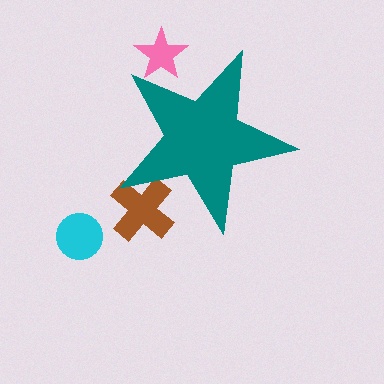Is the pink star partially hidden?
Yes, the pink star is partially hidden behind the teal star.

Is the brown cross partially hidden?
Yes, the brown cross is partially hidden behind the teal star.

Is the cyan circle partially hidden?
No, the cyan circle is fully visible.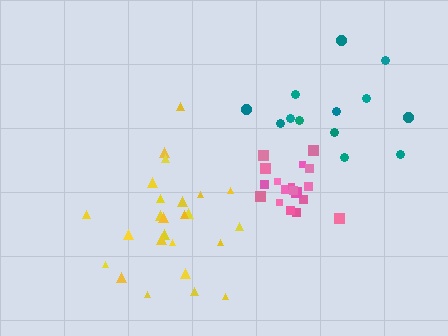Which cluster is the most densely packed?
Pink.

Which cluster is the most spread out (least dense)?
Teal.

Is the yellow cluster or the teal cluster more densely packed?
Yellow.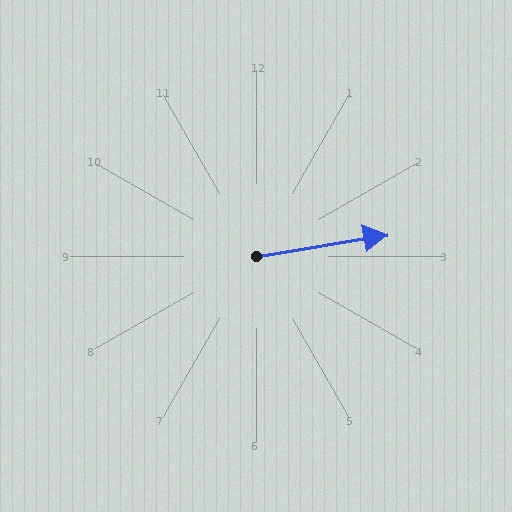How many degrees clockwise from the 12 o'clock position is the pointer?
Approximately 81 degrees.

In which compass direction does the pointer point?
East.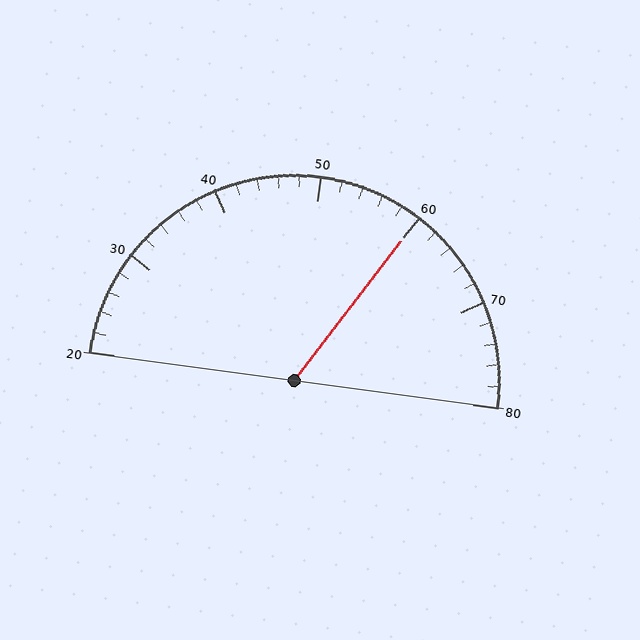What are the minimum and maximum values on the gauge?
The gauge ranges from 20 to 80.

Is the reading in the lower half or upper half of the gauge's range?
The reading is in the upper half of the range (20 to 80).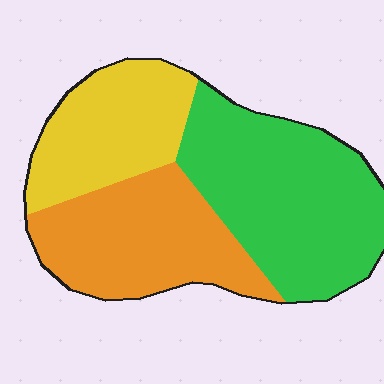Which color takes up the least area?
Yellow, at roughly 25%.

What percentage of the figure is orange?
Orange covers about 30% of the figure.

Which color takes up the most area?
Green, at roughly 45%.